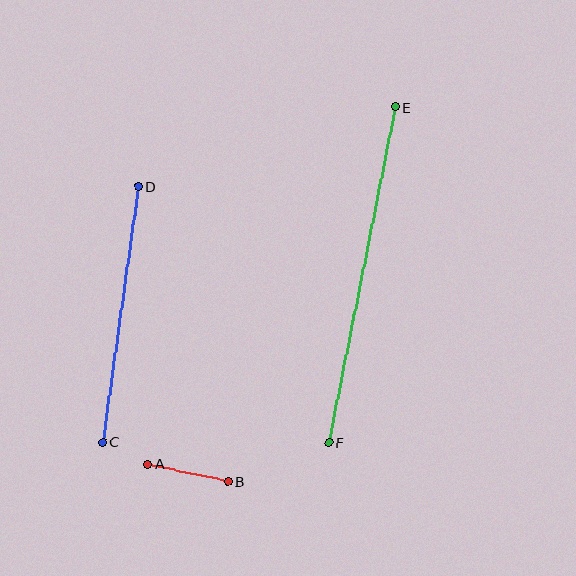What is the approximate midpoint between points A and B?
The midpoint is at approximately (188, 473) pixels.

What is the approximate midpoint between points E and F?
The midpoint is at approximately (362, 275) pixels.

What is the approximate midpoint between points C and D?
The midpoint is at approximately (121, 314) pixels.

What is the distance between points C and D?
The distance is approximately 258 pixels.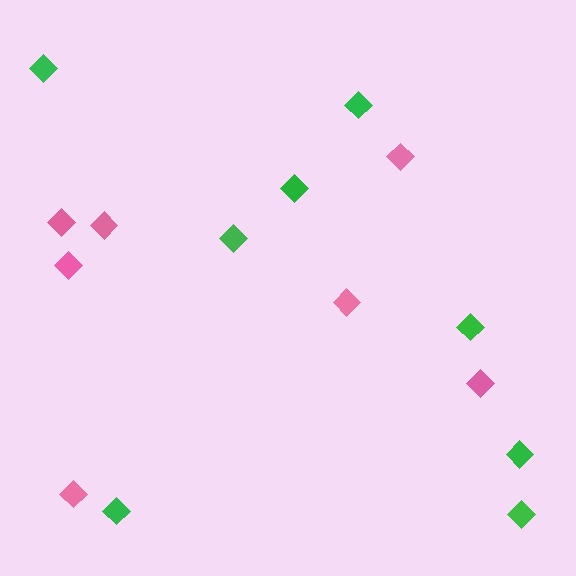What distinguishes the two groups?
There are 2 groups: one group of pink diamonds (7) and one group of green diamonds (8).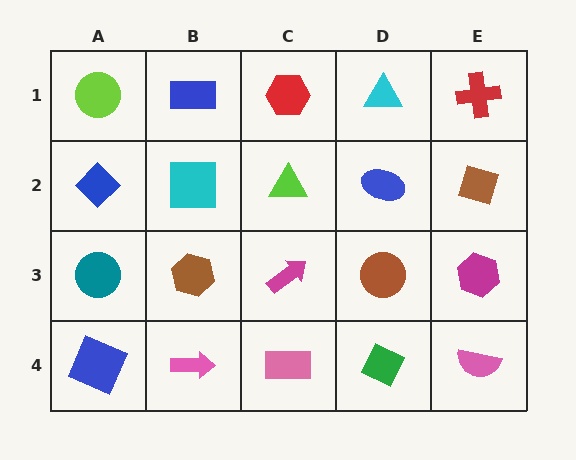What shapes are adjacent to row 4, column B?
A brown hexagon (row 3, column B), a blue square (row 4, column A), a pink rectangle (row 4, column C).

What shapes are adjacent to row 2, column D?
A cyan triangle (row 1, column D), a brown circle (row 3, column D), a lime triangle (row 2, column C), a brown diamond (row 2, column E).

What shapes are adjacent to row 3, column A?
A blue diamond (row 2, column A), a blue square (row 4, column A), a brown hexagon (row 3, column B).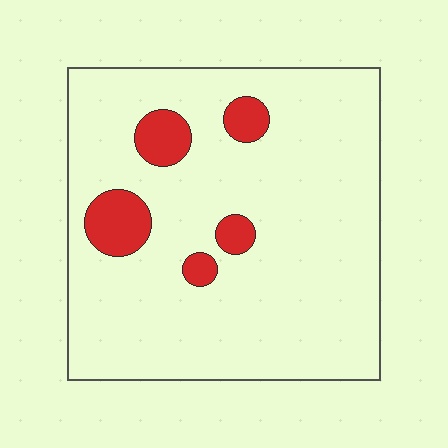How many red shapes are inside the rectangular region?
5.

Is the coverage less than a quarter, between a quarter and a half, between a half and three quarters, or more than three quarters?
Less than a quarter.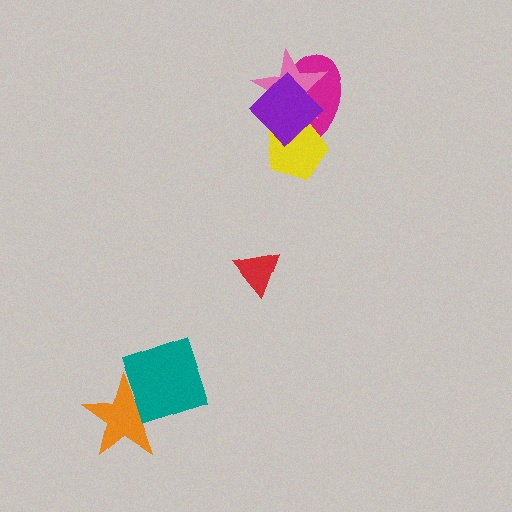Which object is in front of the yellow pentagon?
The purple diamond is in front of the yellow pentagon.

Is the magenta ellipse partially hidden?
Yes, it is partially covered by another shape.